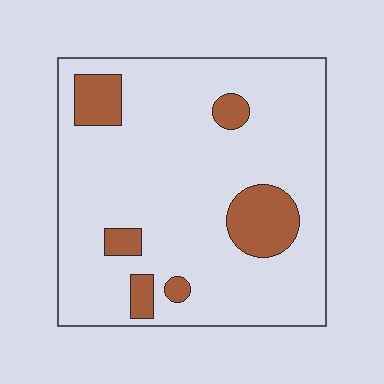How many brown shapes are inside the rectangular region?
6.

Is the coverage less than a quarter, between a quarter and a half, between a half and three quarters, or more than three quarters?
Less than a quarter.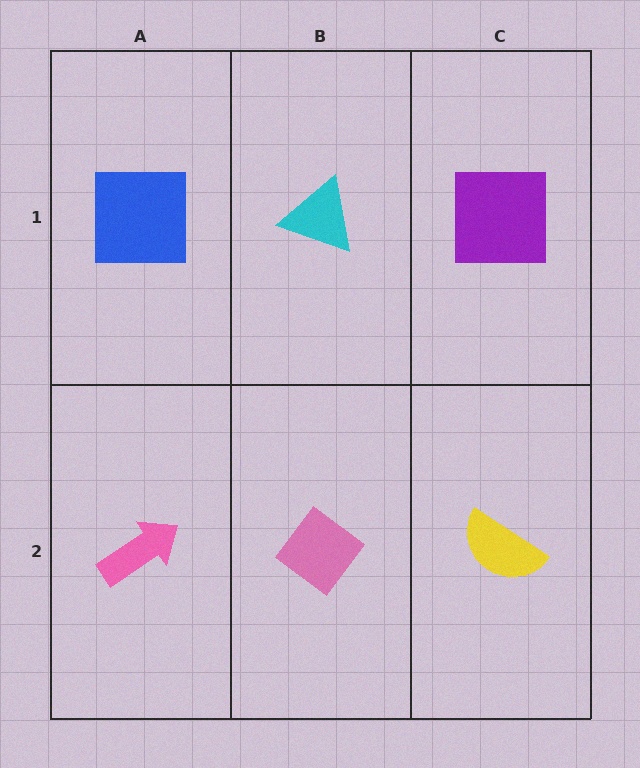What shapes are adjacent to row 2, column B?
A cyan triangle (row 1, column B), a pink arrow (row 2, column A), a yellow semicircle (row 2, column C).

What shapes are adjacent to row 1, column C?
A yellow semicircle (row 2, column C), a cyan triangle (row 1, column B).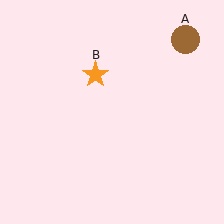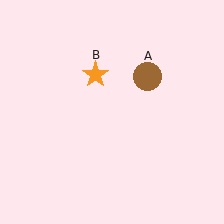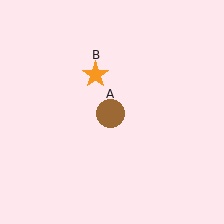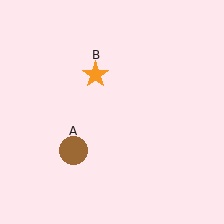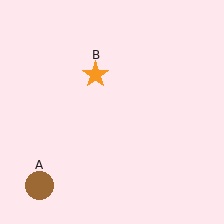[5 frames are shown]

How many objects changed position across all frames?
1 object changed position: brown circle (object A).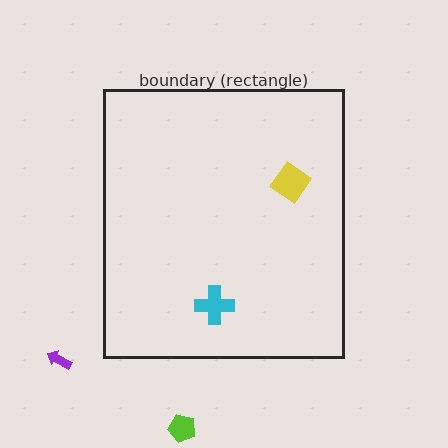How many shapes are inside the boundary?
2 inside, 2 outside.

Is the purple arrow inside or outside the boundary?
Outside.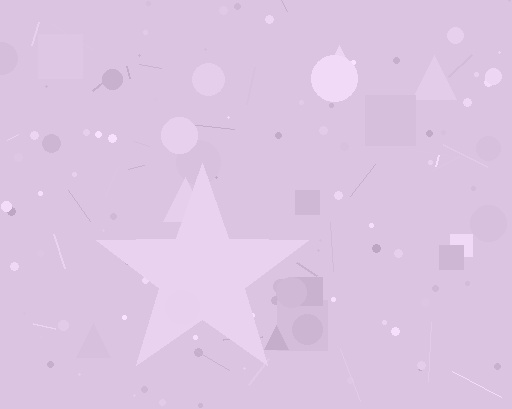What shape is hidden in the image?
A star is hidden in the image.